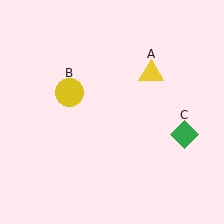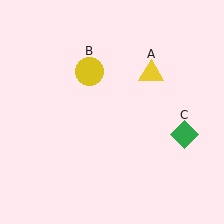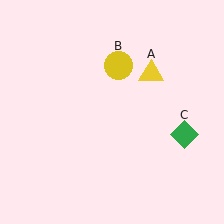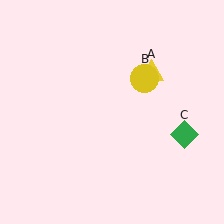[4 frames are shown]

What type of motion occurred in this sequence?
The yellow circle (object B) rotated clockwise around the center of the scene.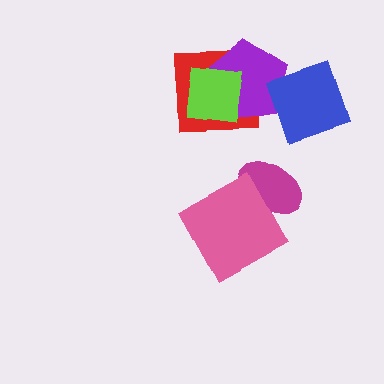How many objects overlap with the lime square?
2 objects overlap with the lime square.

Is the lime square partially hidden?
No, no other shape covers it.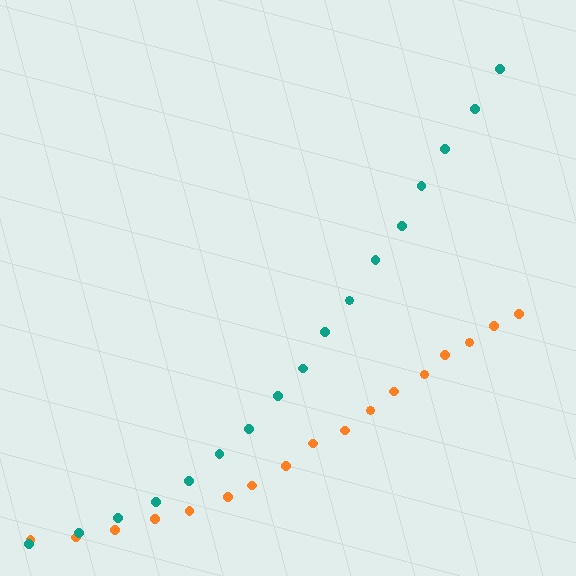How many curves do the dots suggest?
There are 2 distinct paths.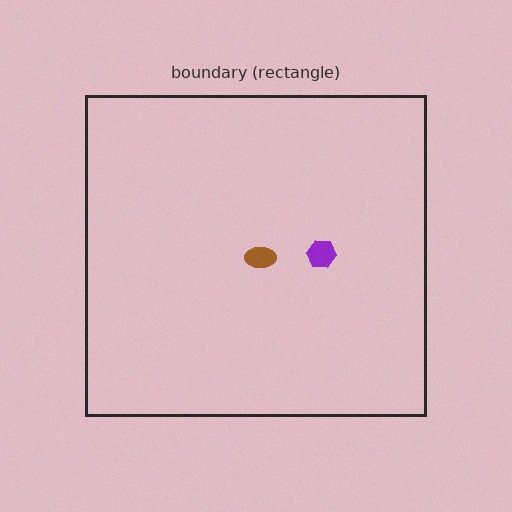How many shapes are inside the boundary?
2 inside, 0 outside.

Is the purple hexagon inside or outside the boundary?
Inside.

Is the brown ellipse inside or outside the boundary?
Inside.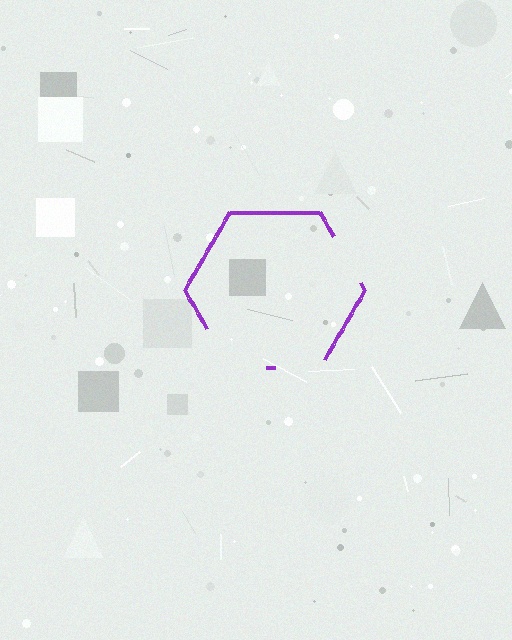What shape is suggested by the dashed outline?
The dashed outline suggests a hexagon.